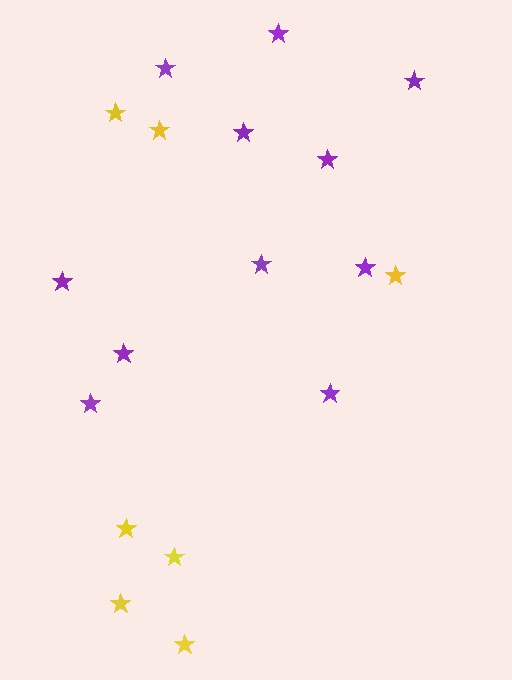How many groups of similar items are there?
There are 2 groups: one group of yellow stars (7) and one group of purple stars (11).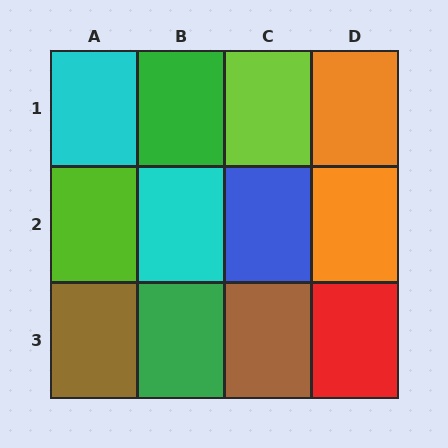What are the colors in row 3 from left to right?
Brown, green, brown, red.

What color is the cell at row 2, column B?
Cyan.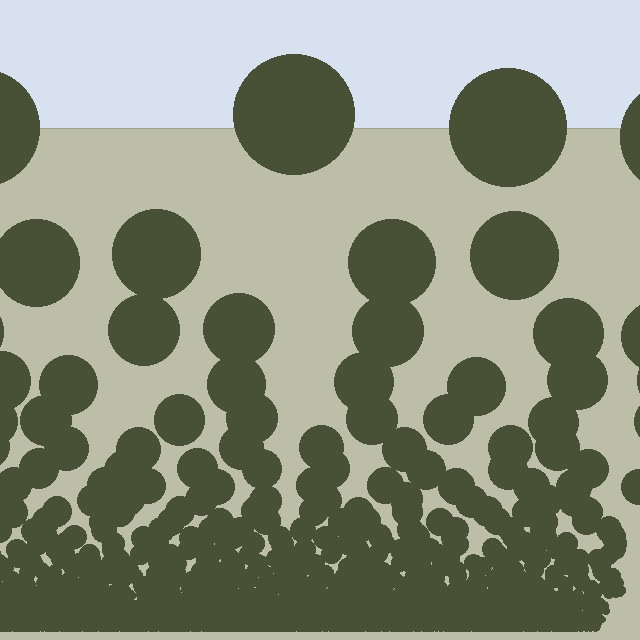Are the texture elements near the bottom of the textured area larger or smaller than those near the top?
Smaller. The gradient is inverted — elements near the bottom are smaller and denser.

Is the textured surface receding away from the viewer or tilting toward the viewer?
The surface appears to tilt toward the viewer. Texture elements get larger and sparser toward the top.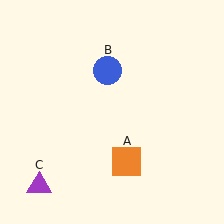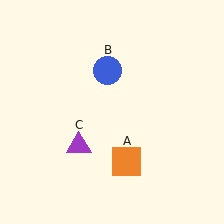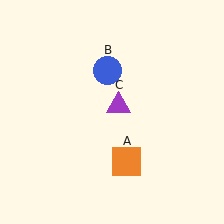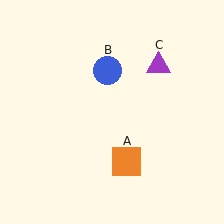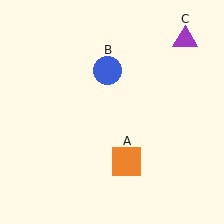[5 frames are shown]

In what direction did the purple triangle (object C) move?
The purple triangle (object C) moved up and to the right.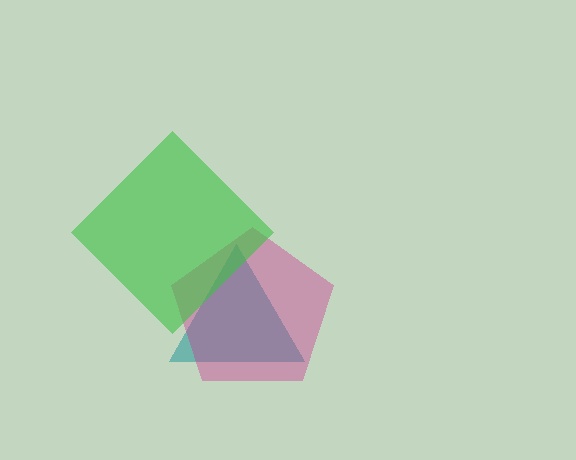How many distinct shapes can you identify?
There are 3 distinct shapes: a teal triangle, a magenta pentagon, a green diamond.